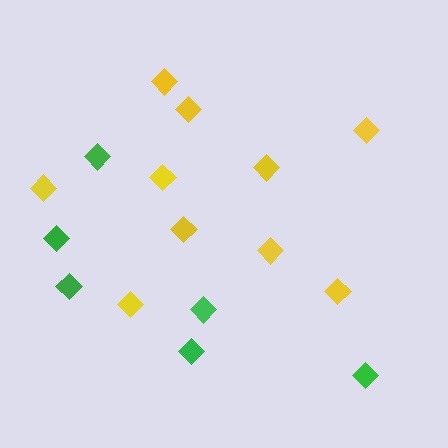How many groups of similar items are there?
There are 2 groups: one group of green diamonds (6) and one group of yellow diamonds (10).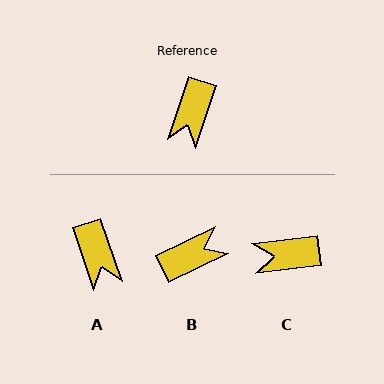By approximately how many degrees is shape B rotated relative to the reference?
Approximately 134 degrees counter-clockwise.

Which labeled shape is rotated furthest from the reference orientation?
B, about 134 degrees away.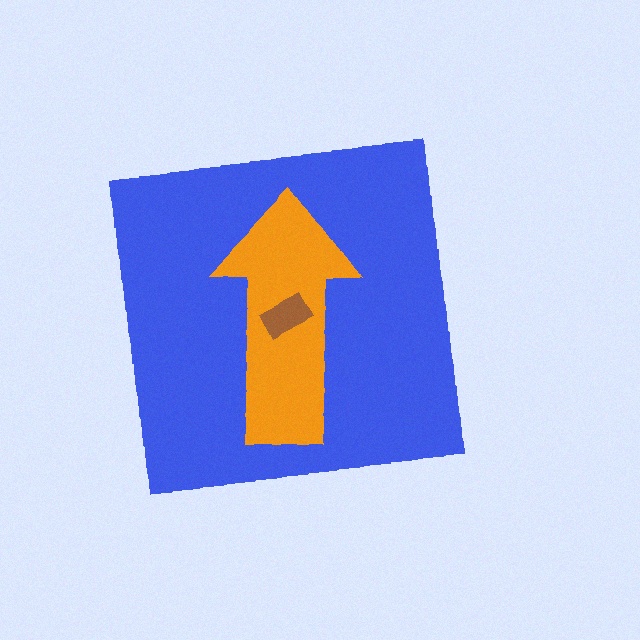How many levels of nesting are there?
3.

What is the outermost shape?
The blue square.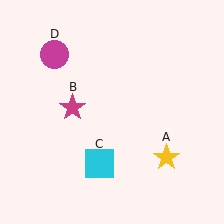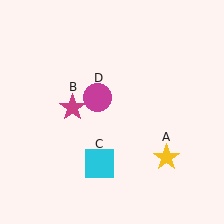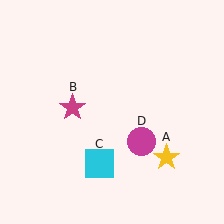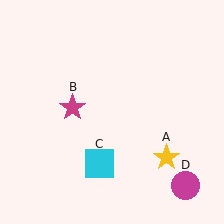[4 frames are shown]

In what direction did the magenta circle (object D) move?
The magenta circle (object D) moved down and to the right.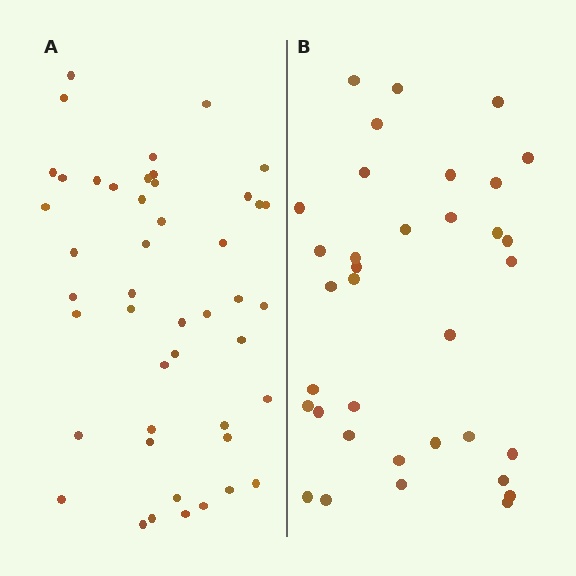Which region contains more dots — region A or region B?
Region A (the left region) has more dots.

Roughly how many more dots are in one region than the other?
Region A has roughly 12 or so more dots than region B.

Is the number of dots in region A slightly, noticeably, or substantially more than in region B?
Region A has noticeably more, but not dramatically so. The ratio is roughly 1.3 to 1.